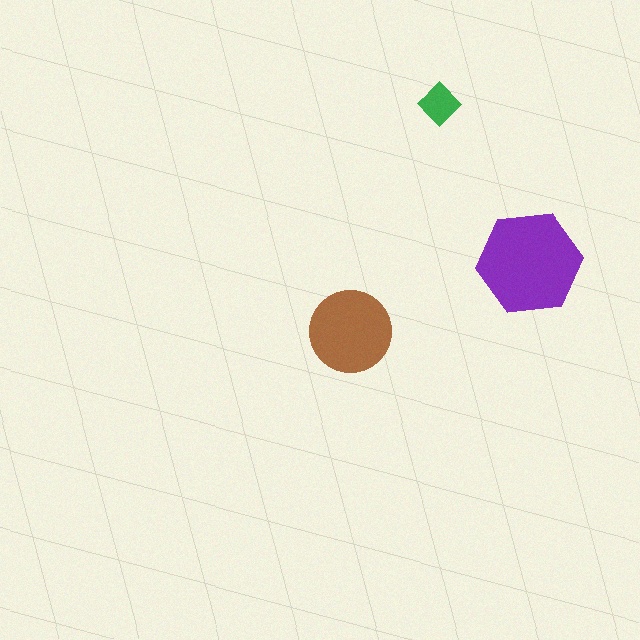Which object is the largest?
The purple hexagon.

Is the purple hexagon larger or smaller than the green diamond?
Larger.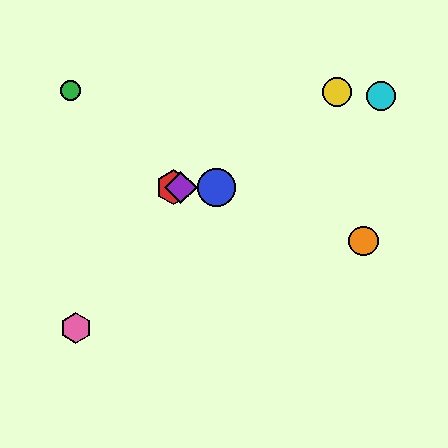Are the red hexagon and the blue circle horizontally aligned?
Yes, both are at y≈187.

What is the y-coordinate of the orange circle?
The orange circle is at y≈241.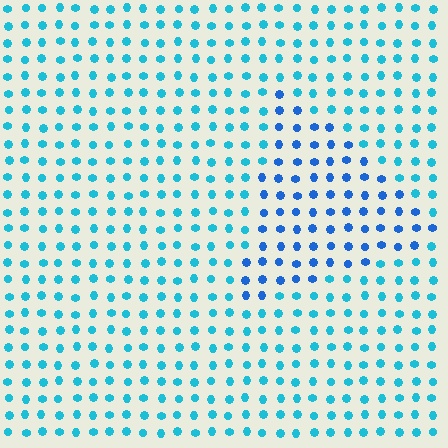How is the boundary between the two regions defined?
The boundary is defined purely by a slight shift in hue (about 29 degrees). Spacing, size, and orientation are identical on both sides.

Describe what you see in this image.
The image is filled with small cyan elements in a uniform arrangement. A triangle-shaped region is visible where the elements are tinted to a slightly different hue, forming a subtle color boundary.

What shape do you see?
I see a triangle.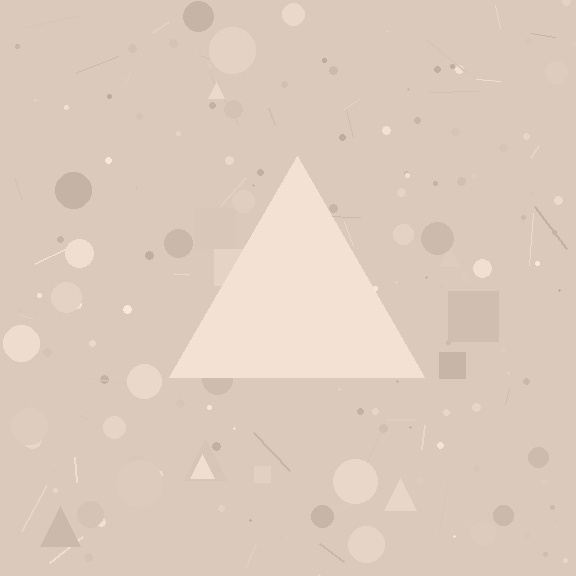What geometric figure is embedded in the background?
A triangle is embedded in the background.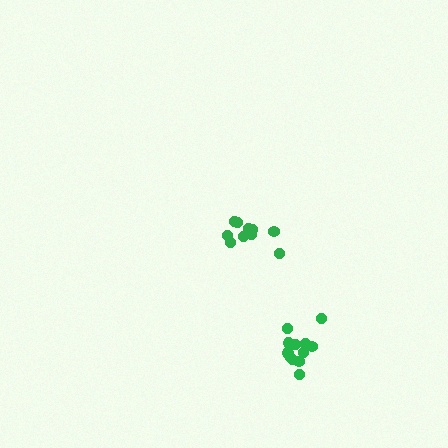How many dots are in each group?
Group 1: 11 dots, Group 2: 12 dots (23 total).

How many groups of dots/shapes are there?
There are 2 groups.